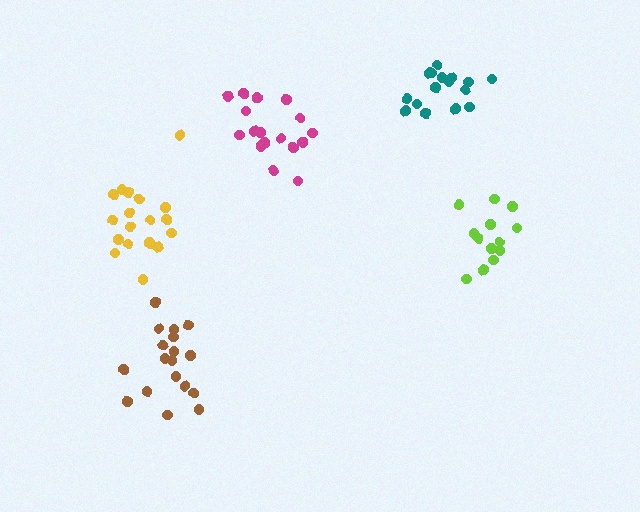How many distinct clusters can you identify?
There are 5 distinct clusters.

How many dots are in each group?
Group 1: 17 dots, Group 2: 19 dots, Group 3: 13 dots, Group 4: 18 dots, Group 5: 16 dots (83 total).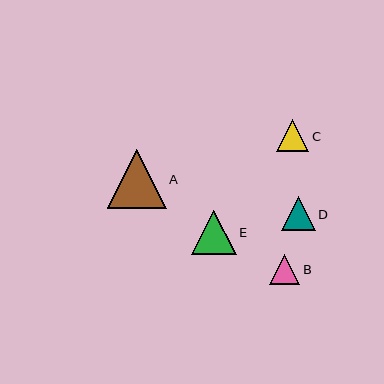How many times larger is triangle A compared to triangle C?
Triangle A is approximately 1.8 times the size of triangle C.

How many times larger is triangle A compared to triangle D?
Triangle A is approximately 1.7 times the size of triangle D.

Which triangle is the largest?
Triangle A is the largest with a size of approximately 59 pixels.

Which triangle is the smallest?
Triangle B is the smallest with a size of approximately 30 pixels.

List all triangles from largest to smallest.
From largest to smallest: A, E, D, C, B.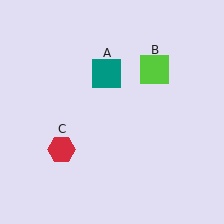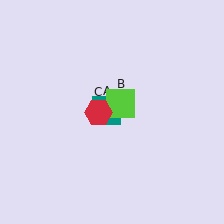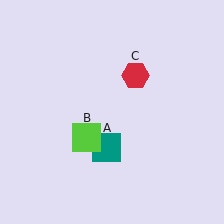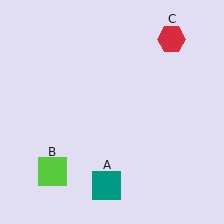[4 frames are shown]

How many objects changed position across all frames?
3 objects changed position: teal square (object A), lime square (object B), red hexagon (object C).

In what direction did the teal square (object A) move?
The teal square (object A) moved down.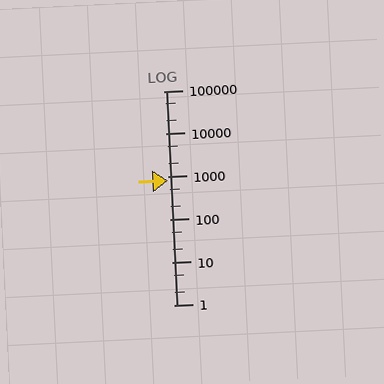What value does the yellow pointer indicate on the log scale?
The pointer indicates approximately 830.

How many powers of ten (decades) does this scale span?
The scale spans 5 decades, from 1 to 100000.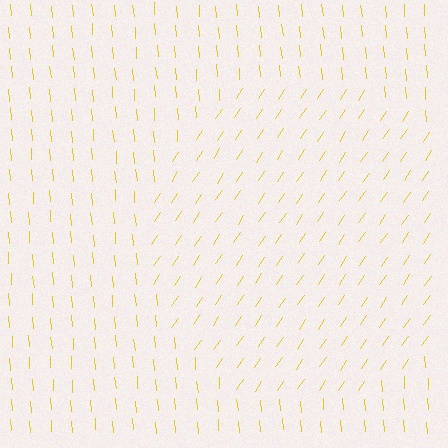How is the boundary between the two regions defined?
The boundary is defined purely by a change in line orientation (approximately 38 degrees difference). All lines are the same color and thickness.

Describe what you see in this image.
The image is filled with small yellow line segments. A circle region in the image has lines oriented differently from the surrounding lines, creating a visible texture boundary.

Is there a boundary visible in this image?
Yes, there is a texture boundary formed by a change in line orientation.